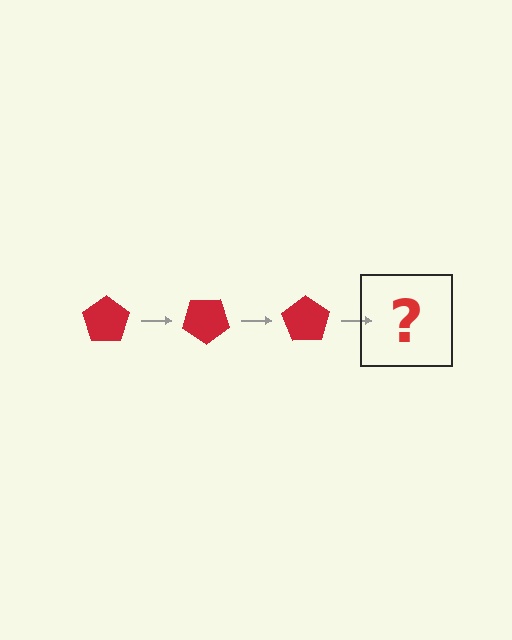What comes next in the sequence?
The next element should be a red pentagon rotated 105 degrees.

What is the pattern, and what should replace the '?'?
The pattern is that the pentagon rotates 35 degrees each step. The '?' should be a red pentagon rotated 105 degrees.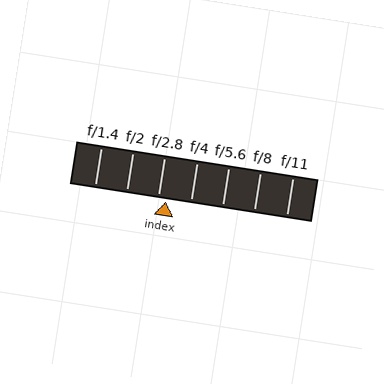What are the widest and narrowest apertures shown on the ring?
The widest aperture shown is f/1.4 and the narrowest is f/11.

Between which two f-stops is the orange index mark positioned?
The index mark is between f/2.8 and f/4.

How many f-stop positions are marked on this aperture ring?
There are 7 f-stop positions marked.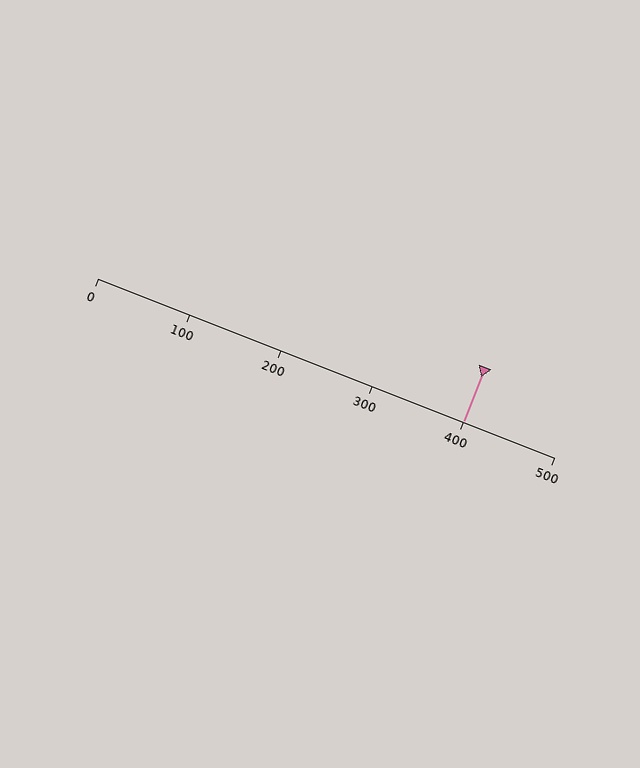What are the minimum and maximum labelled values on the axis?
The axis runs from 0 to 500.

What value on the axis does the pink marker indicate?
The marker indicates approximately 400.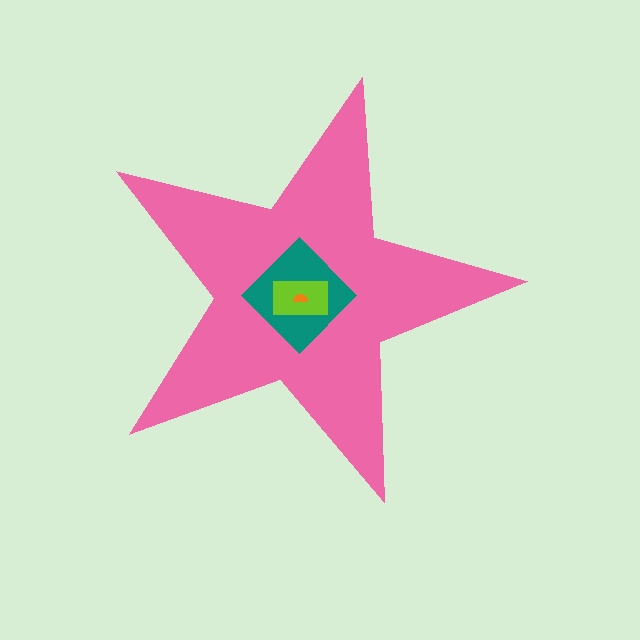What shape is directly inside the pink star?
The teal diamond.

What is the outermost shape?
The pink star.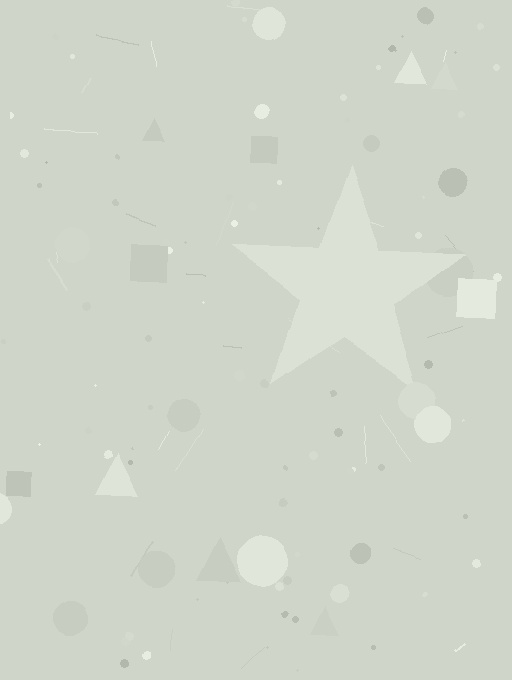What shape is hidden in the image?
A star is hidden in the image.